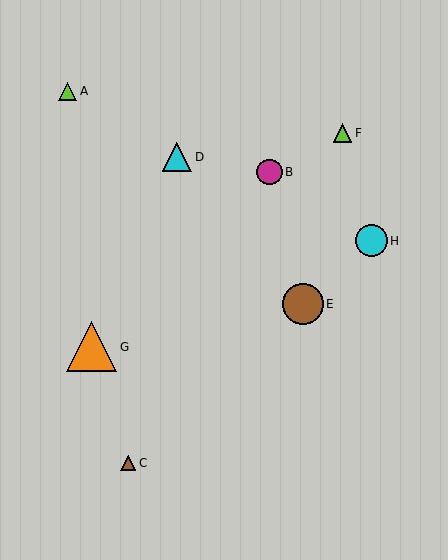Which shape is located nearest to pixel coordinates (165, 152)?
The cyan triangle (labeled D) at (177, 157) is nearest to that location.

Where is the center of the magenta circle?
The center of the magenta circle is at (270, 172).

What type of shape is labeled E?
Shape E is a brown circle.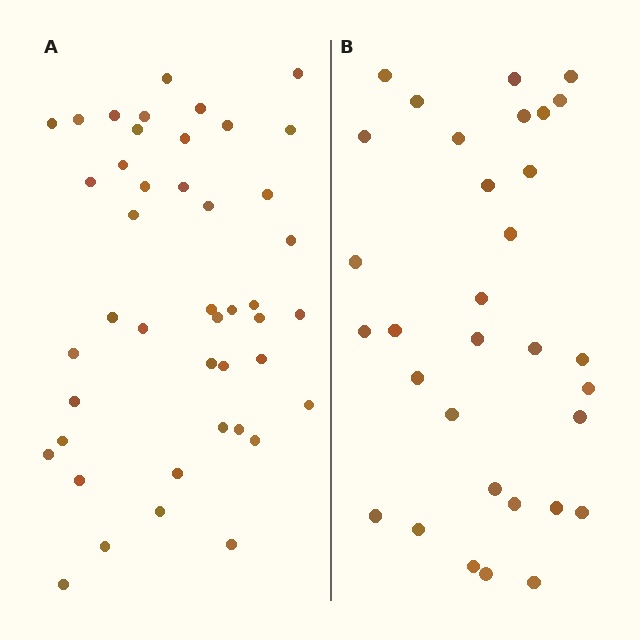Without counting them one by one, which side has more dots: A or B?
Region A (the left region) has more dots.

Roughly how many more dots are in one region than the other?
Region A has roughly 12 or so more dots than region B.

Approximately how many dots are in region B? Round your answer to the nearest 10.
About 30 dots. (The exact count is 32, which rounds to 30.)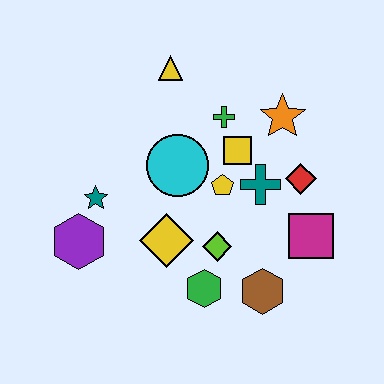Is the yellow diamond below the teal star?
Yes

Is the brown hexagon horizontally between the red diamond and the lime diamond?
Yes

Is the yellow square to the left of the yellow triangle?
No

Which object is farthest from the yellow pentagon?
The purple hexagon is farthest from the yellow pentagon.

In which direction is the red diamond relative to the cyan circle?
The red diamond is to the right of the cyan circle.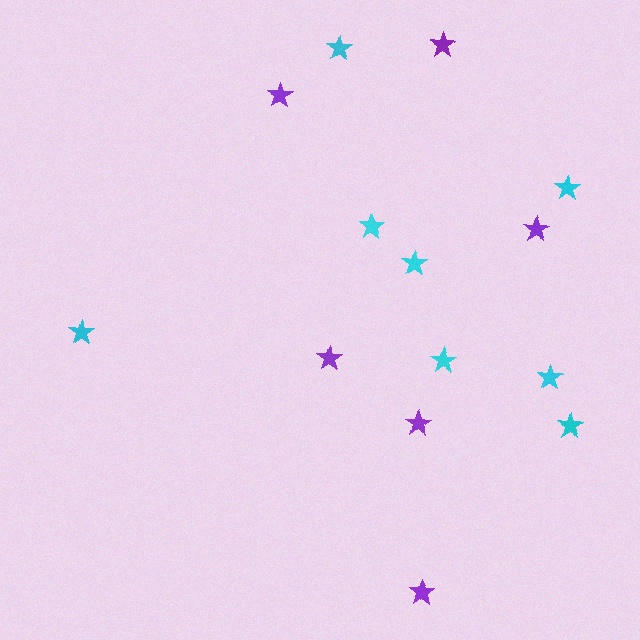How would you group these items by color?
There are 2 groups: one group of purple stars (6) and one group of cyan stars (8).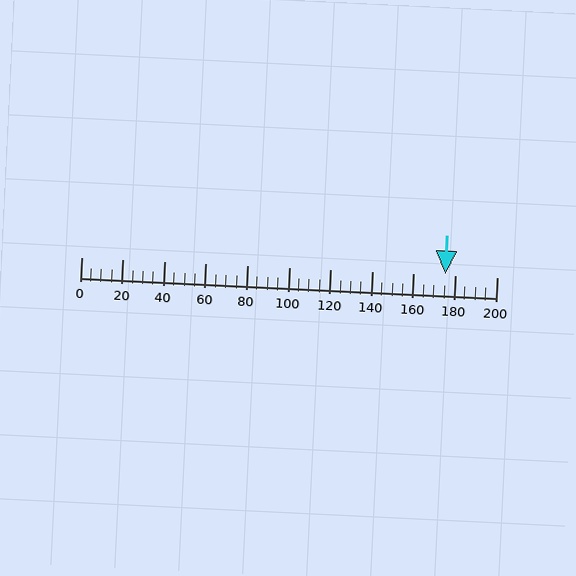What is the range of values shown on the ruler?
The ruler shows values from 0 to 200.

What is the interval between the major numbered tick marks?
The major tick marks are spaced 20 units apart.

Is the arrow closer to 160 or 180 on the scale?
The arrow is closer to 180.